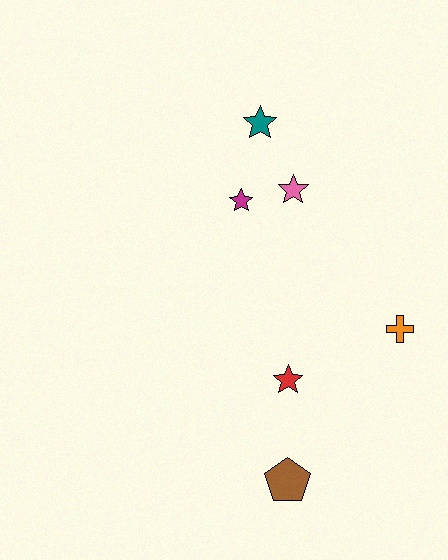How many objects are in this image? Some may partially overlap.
There are 6 objects.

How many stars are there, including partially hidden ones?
There are 4 stars.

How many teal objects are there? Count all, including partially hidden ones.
There is 1 teal object.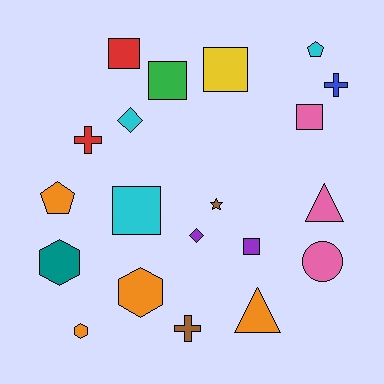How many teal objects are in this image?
There is 1 teal object.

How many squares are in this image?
There are 6 squares.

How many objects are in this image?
There are 20 objects.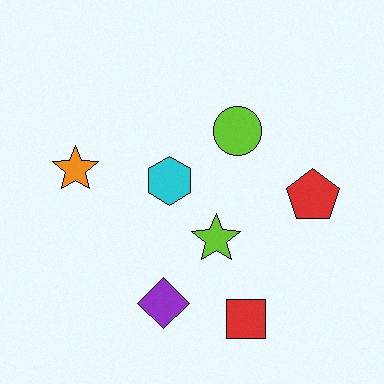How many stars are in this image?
There are 2 stars.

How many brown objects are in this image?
There are no brown objects.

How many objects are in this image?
There are 7 objects.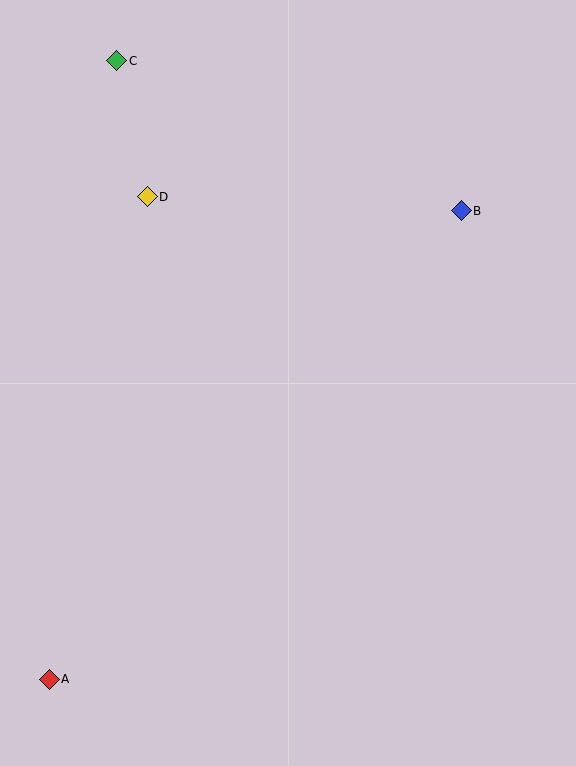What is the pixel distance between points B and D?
The distance between B and D is 314 pixels.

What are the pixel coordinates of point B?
Point B is at (461, 211).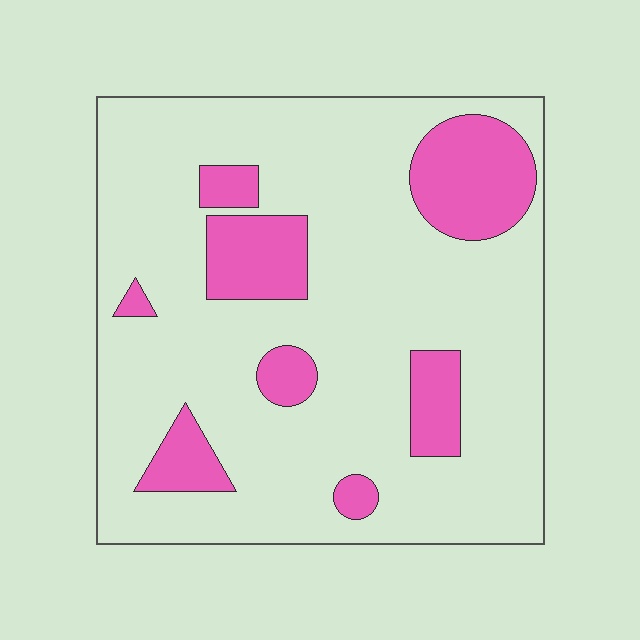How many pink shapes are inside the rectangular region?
8.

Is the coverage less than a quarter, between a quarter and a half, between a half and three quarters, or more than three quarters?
Less than a quarter.